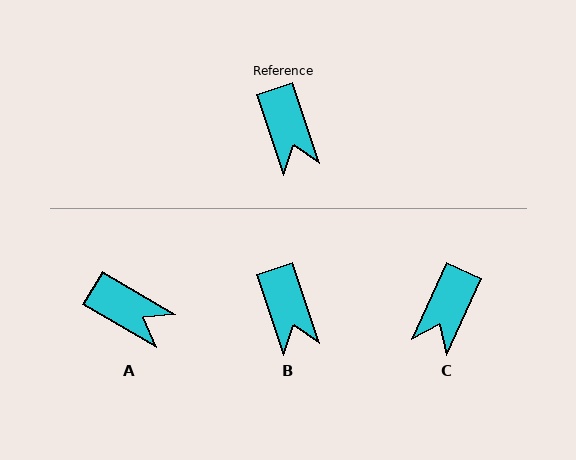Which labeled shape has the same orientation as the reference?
B.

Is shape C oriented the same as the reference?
No, it is off by about 43 degrees.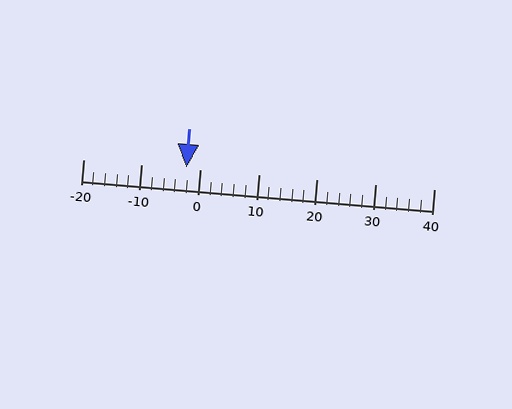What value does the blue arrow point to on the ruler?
The blue arrow points to approximately -2.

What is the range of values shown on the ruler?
The ruler shows values from -20 to 40.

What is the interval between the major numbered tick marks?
The major tick marks are spaced 10 units apart.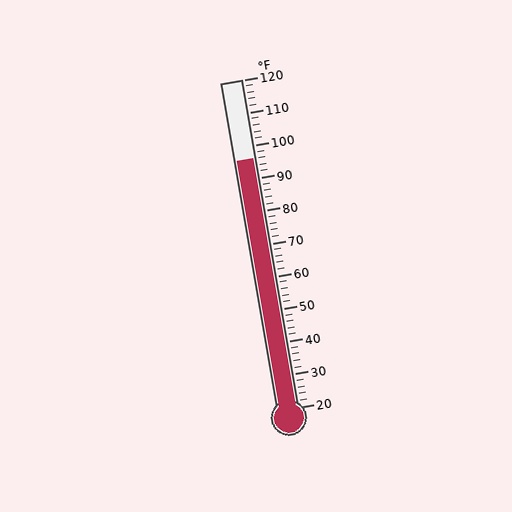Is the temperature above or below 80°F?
The temperature is above 80°F.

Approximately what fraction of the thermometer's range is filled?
The thermometer is filled to approximately 75% of its range.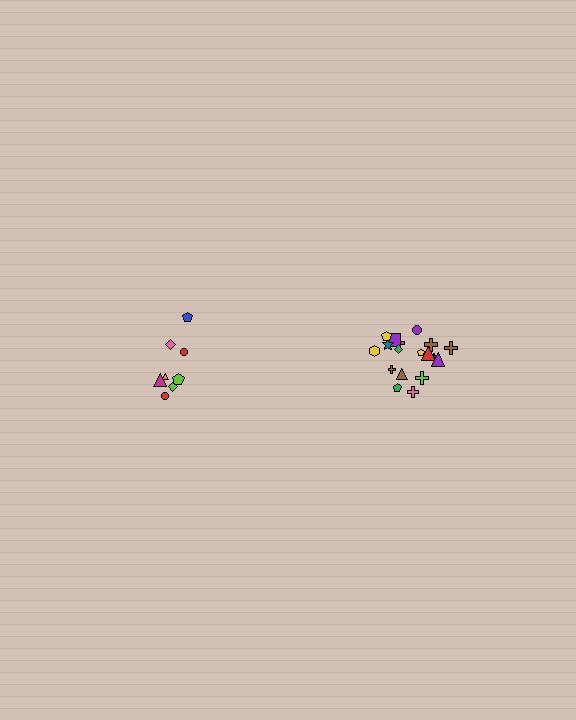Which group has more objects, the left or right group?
The right group.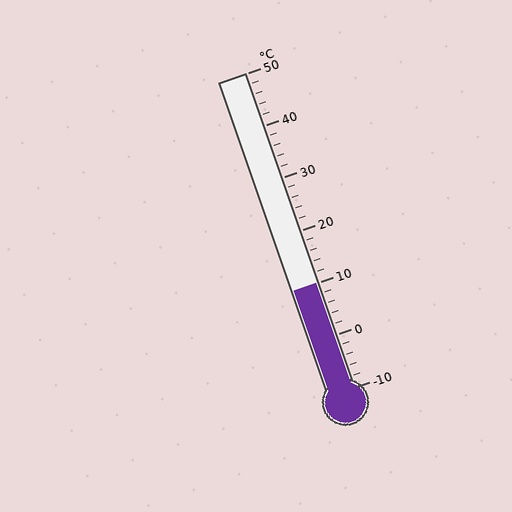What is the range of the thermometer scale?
The thermometer scale ranges from -10°C to 50°C.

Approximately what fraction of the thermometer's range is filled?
The thermometer is filled to approximately 35% of its range.